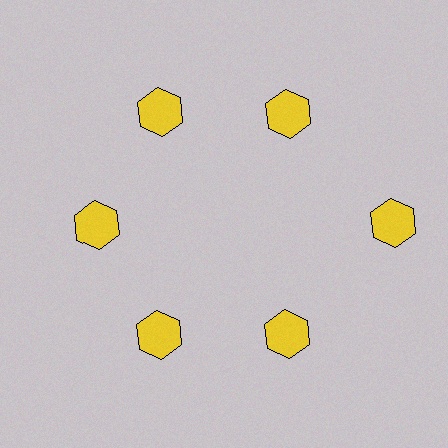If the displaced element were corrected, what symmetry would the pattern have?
It would have 6-fold rotational symmetry — the pattern would map onto itself every 60 degrees.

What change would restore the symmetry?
The symmetry would be restored by moving it inward, back onto the ring so that all 6 hexagons sit at equal angles and equal distance from the center.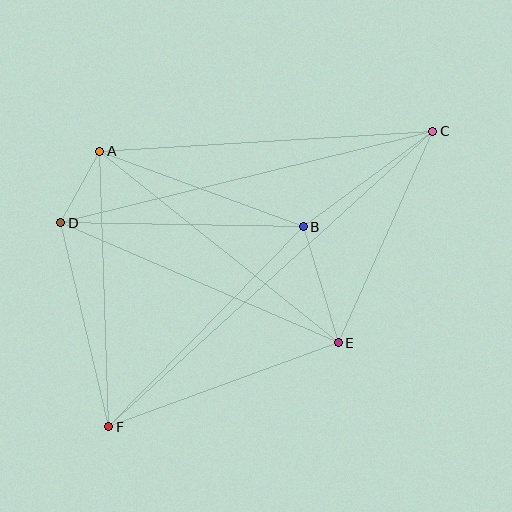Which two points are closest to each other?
Points A and D are closest to each other.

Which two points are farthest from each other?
Points C and F are farthest from each other.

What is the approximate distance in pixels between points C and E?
The distance between C and E is approximately 231 pixels.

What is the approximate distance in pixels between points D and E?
The distance between D and E is approximately 303 pixels.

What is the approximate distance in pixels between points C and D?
The distance between C and D is approximately 383 pixels.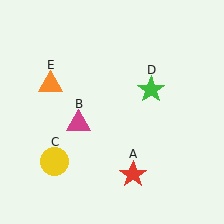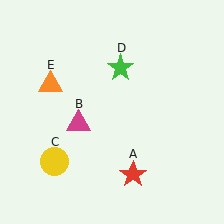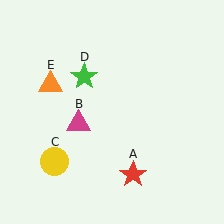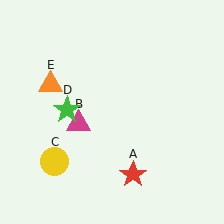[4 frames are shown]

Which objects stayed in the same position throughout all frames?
Red star (object A) and magenta triangle (object B) and yellow circle (object C) and orange triangle (object E) remained stationary.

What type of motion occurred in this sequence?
The green star (object D) rotated counterclockwise around the center of the scene.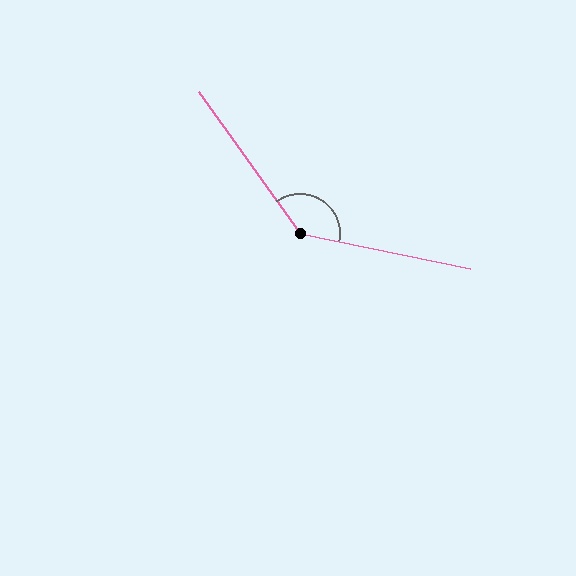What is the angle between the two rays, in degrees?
Approximately 137 degrees.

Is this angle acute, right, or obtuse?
It is obtuse.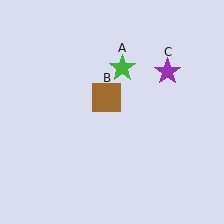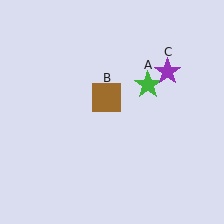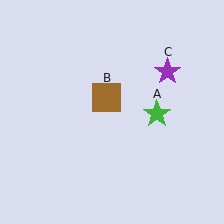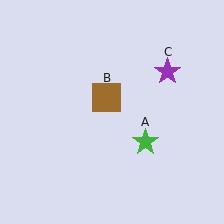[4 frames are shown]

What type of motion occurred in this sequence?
The green star (object A) rotated clockwise around the center of the scene.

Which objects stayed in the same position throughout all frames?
Brown square (object B) and purple star (object C) remained stationary.